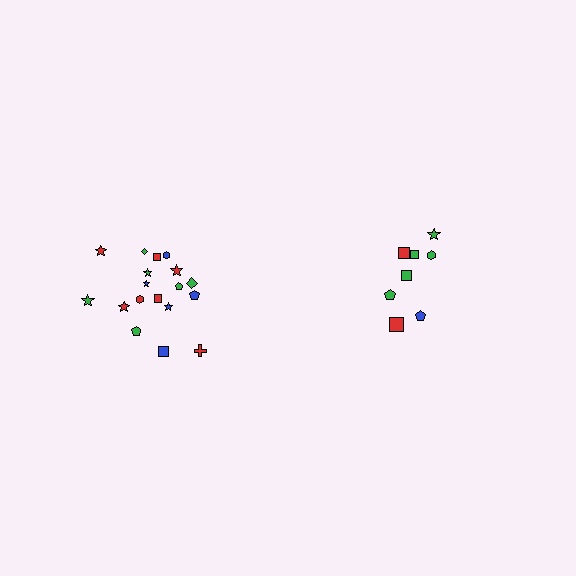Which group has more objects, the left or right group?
The left group.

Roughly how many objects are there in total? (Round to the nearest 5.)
Roughly 25 objects in total.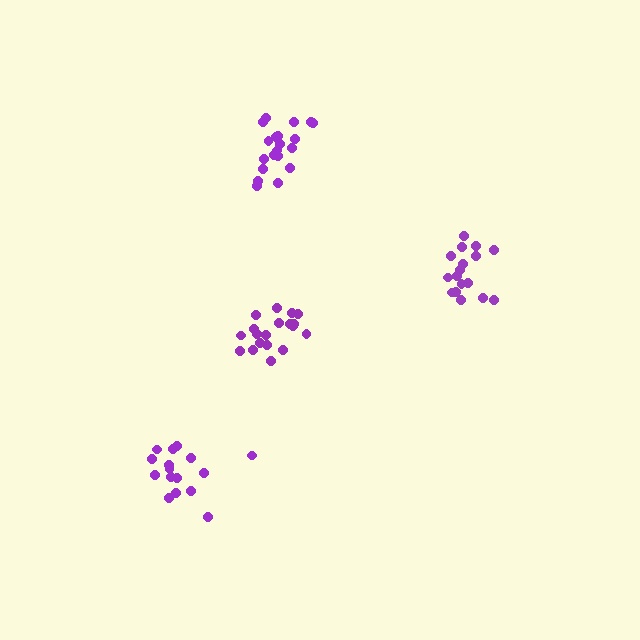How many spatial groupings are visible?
There are 4 spatial groupings.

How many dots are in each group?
Group 1: 21 dots, Group 2: 19 dots, Group 3: 17 dots, Group 4: 16 dots (73 total).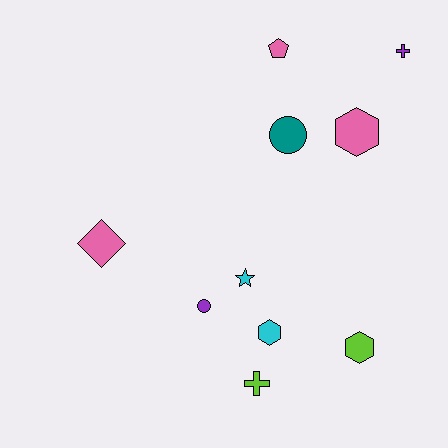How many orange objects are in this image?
There are no orange objects.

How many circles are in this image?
There are 2 circles.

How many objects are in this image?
There are 10 objects.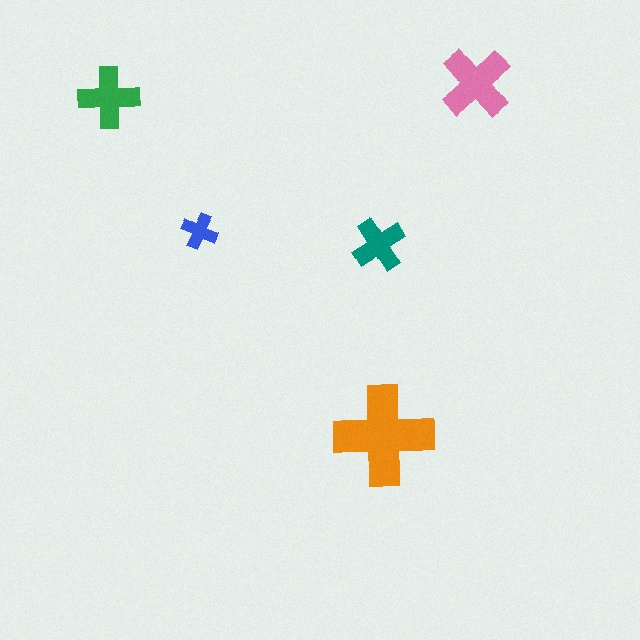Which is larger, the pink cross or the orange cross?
The orange one.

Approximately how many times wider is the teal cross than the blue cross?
About 1.5 times wider.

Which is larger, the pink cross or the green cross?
The pink one.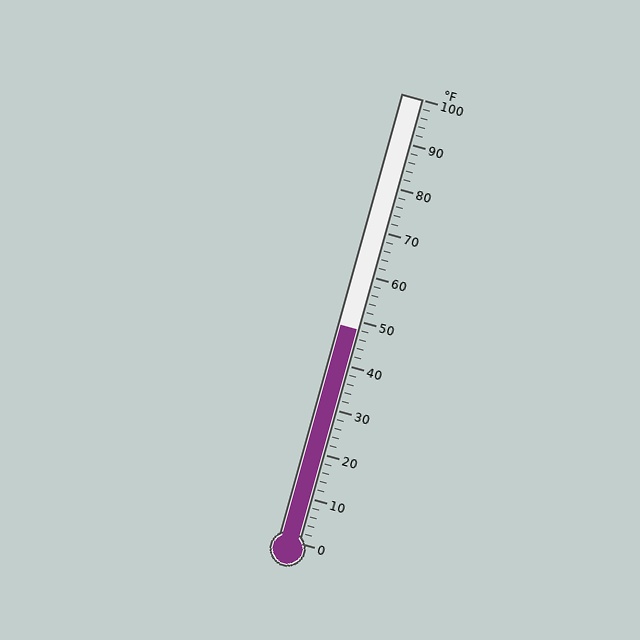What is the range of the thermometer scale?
The thermometer scale ranges from 0°F to 100°F.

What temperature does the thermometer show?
The thermometer shows approximately 48°F.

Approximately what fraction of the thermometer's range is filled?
The thermometer is filled to approximately 50% of its range.